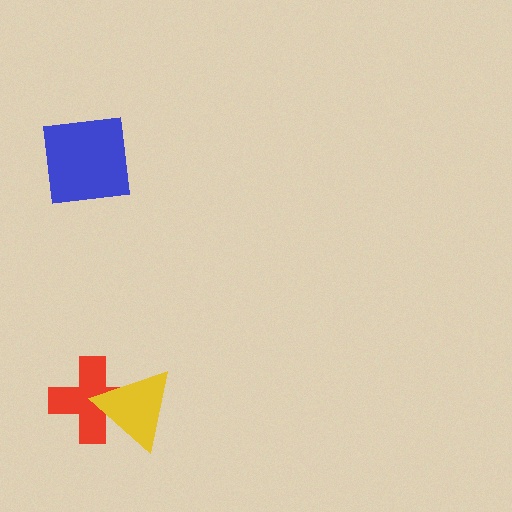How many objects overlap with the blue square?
0 objects overlap with the blue square.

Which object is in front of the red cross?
The yellow triangle is in front of the red cross.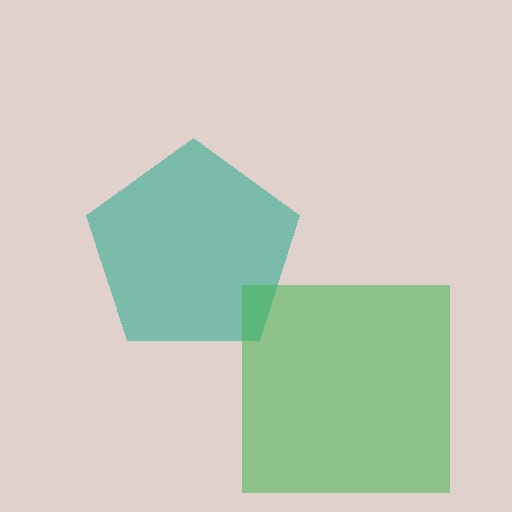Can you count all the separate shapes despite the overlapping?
Yes, there are 2 separate shapes.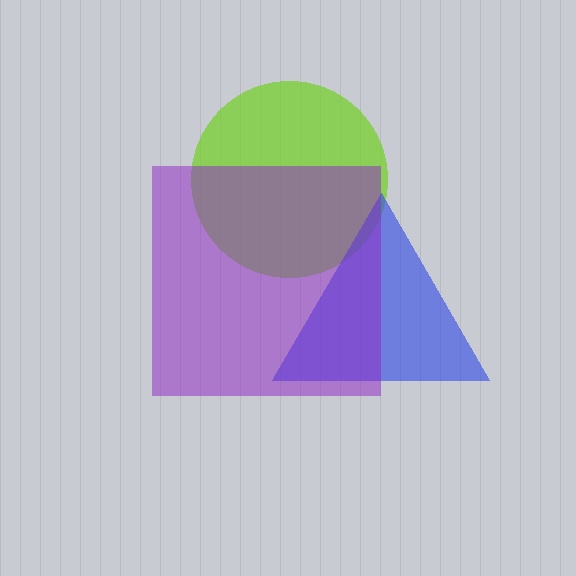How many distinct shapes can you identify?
There are 3 distinct shapes: a lime circle, a blue triangle, a purple square.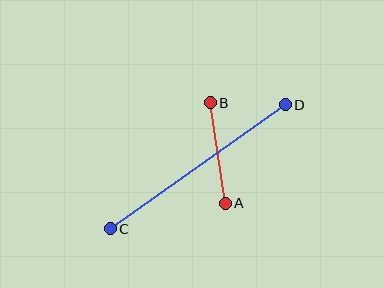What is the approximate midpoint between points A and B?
The midpoint is at approximately (218, 153) pixels.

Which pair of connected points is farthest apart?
Points C and D are farthest apart.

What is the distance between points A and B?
The distance is approximately 102 pixels.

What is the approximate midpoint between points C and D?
The midpoint is at approximately (198, 167) pixels.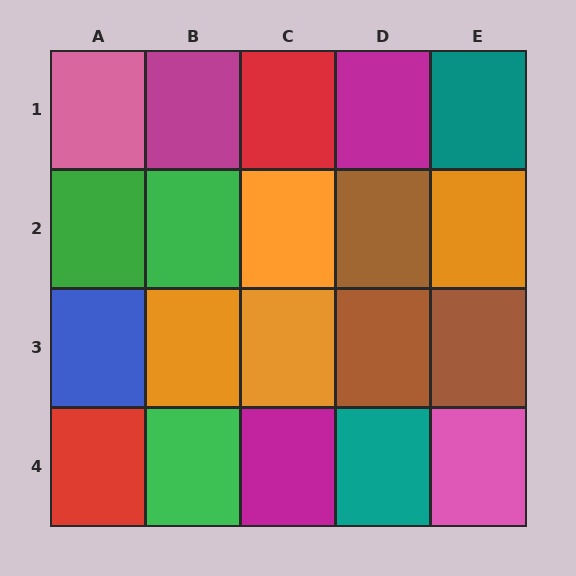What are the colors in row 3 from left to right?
Blue, orange, orange, brown, brown.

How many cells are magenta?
3 cells are magenta.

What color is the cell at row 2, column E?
Orange.